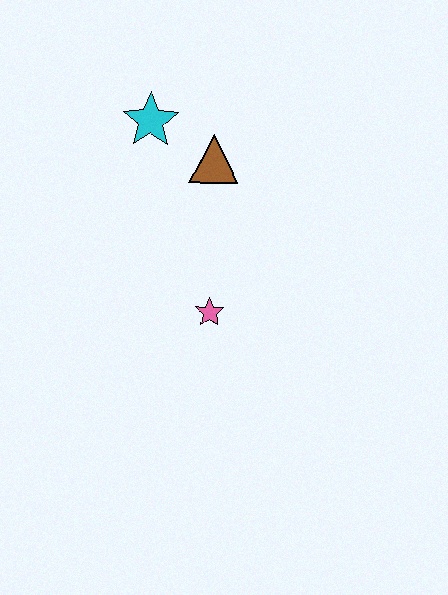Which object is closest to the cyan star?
The brown triangle is closest to the cyan star.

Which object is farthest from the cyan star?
The pink star is farthest from the cyan star.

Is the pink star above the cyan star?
No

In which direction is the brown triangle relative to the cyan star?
The brown triangle is to the right of the cyan star.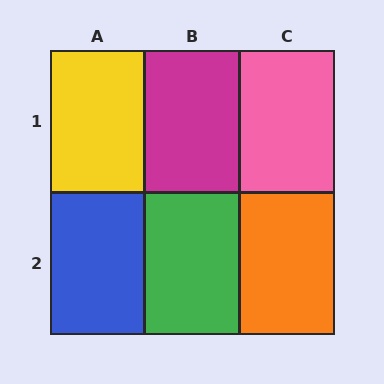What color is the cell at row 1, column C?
Pink.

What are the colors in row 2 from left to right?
Blue, green, orange.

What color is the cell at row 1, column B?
Magenta.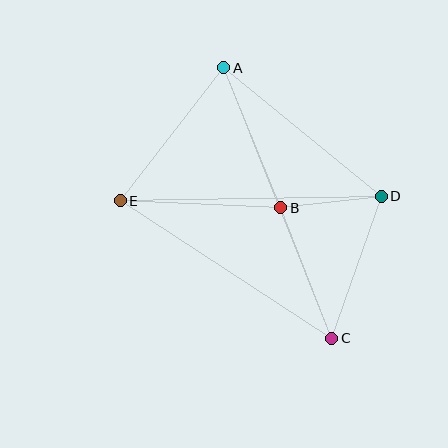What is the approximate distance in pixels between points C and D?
The distance between C and D is approximately 150 pixels.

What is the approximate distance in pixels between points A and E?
The distance between A and E is approximately 169 pixels.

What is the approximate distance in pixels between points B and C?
The distance between B and C is approximately 140 pixels.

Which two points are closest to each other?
Points B and D are closest to each other.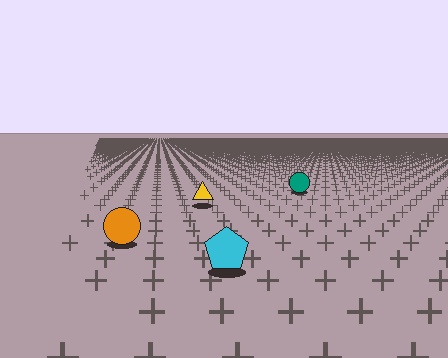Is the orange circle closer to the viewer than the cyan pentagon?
No. The cyan pentagon is closer — you can tell from the texture gradient: the ground texture is coarser near it.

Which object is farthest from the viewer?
The teal circle is farthest from the viewer. It appears smaller and the ground texture around it is denser.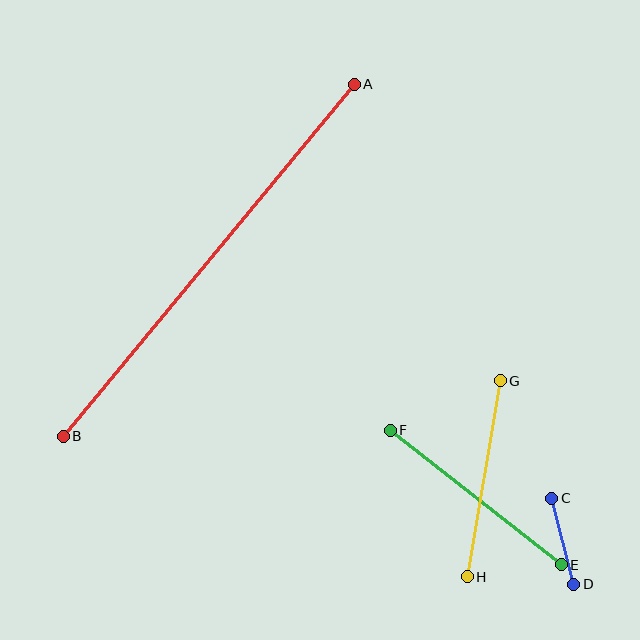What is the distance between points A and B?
The distance is approximately 456 pixels.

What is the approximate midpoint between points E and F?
The midpoint is at approximately (476, 498) pixels.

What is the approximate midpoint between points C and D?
The midpoint is at approximately (563, 541) pixels.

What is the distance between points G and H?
The distance is approximately 199 pixels.